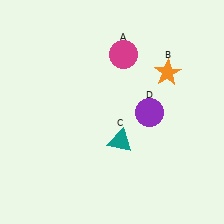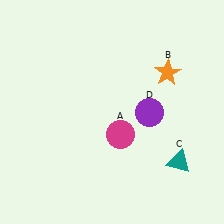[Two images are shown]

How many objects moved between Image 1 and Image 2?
2 objects moved between the two images.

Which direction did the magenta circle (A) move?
The magenta circle (A) moved down.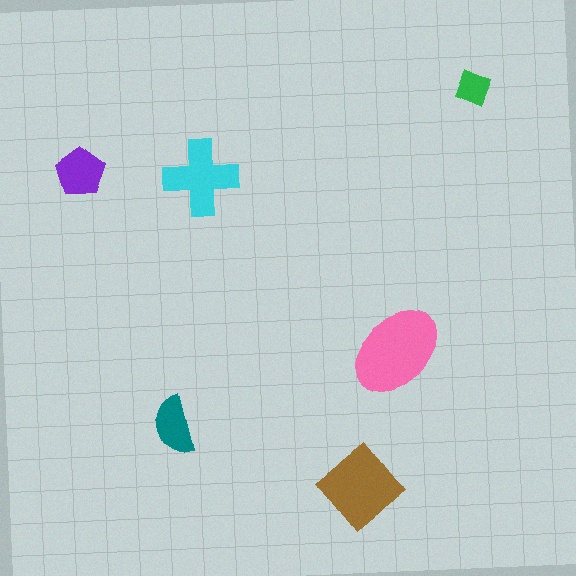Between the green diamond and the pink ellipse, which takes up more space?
The pink ellipse.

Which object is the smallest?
The green diamond.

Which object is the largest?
The pink ellipse.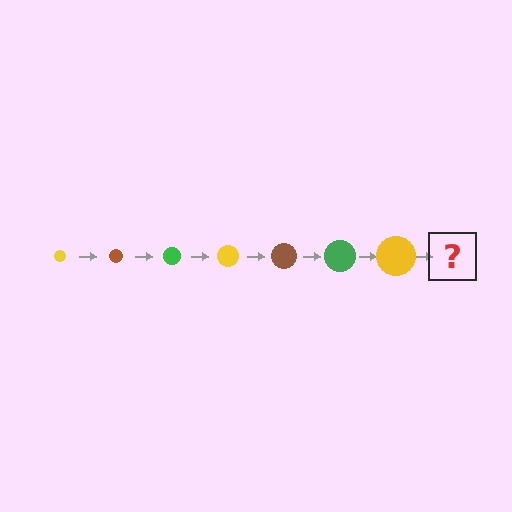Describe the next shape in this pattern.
It should be a brown circle, larger than the previous one.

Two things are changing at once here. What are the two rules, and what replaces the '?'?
The two rules are that the circle grows larger each step and the color cycles through yellow, brown, and green. The '?' should be a brown circle, larger than the previous one.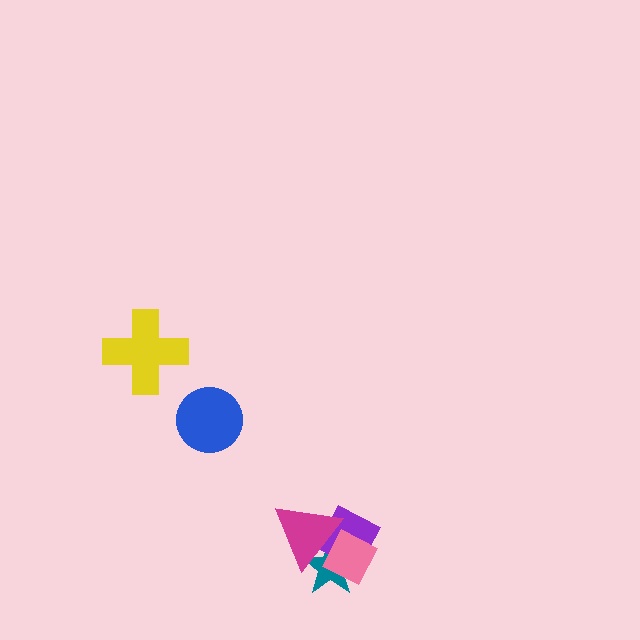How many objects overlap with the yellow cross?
0 objects overlap with the yellow cross.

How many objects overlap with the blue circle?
0 objects overlap with the blue circle.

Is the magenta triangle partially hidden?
No, no other shape covers it.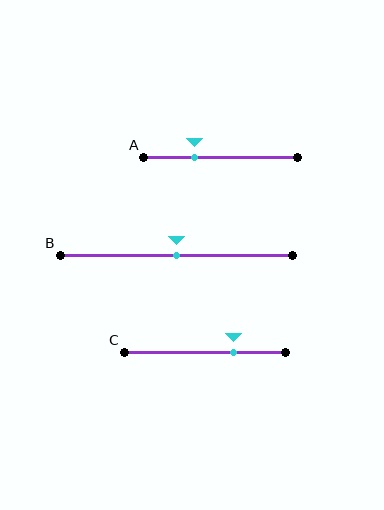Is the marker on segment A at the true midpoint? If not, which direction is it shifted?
No, the marker on segment A is shifted to the left by about 17% of the segment length.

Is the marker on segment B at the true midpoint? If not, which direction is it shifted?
Yes, the marker on segment B is at the true midpoint.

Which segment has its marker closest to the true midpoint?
Segment B has its marker closest to the true midpoint.